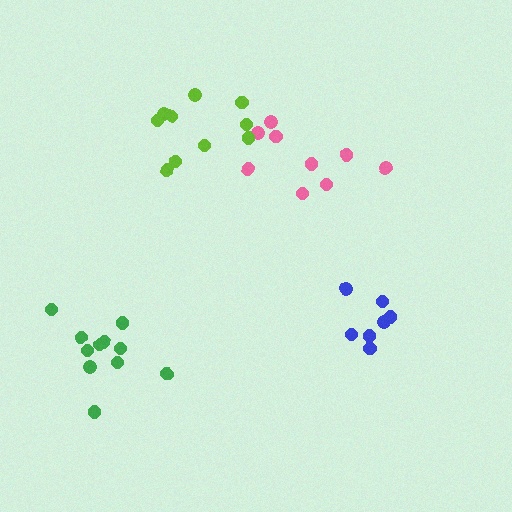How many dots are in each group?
Group 1: 11 dots, Group 2: 9 dots, Group 3: 10 dots, Group 4: 7 dots (37 total).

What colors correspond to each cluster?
The clusters are colored: green, pink, lime, blue.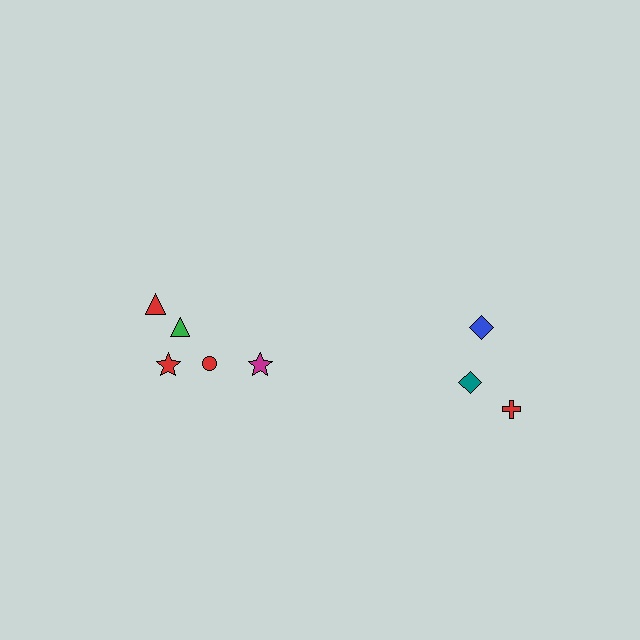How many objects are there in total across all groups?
There are 8 objects.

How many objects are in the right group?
There are 3 objects.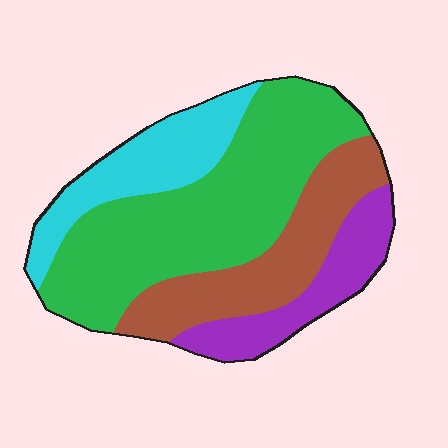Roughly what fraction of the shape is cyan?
Cyan takes up about one sixth (1/6) of the shape.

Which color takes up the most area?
Green, at roughly 45%.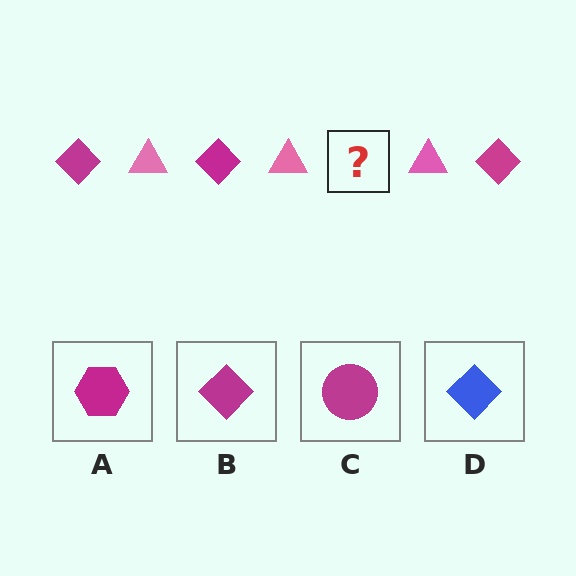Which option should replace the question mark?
Option B.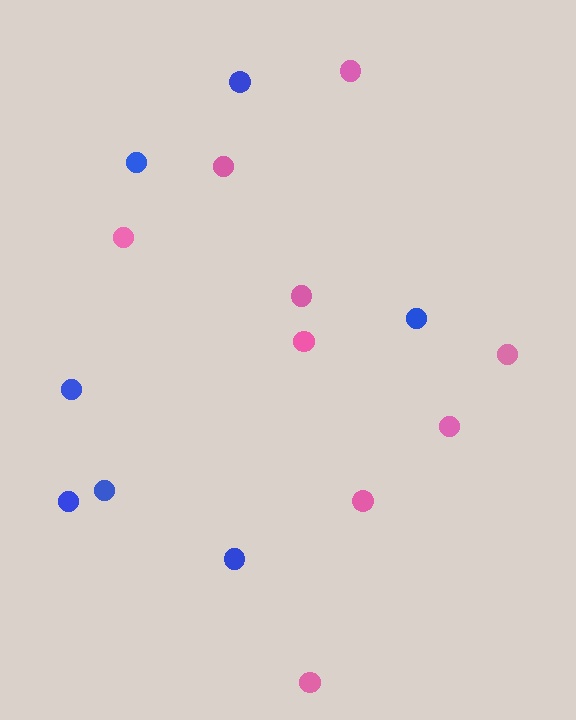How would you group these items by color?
There are 2 groups: one group of pink circles (9) and one group of blue circles (7).